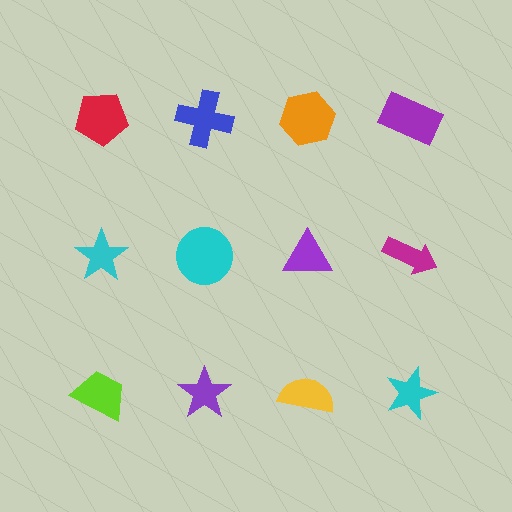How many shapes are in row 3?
4 shapes.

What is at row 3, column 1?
A lime trapezoid.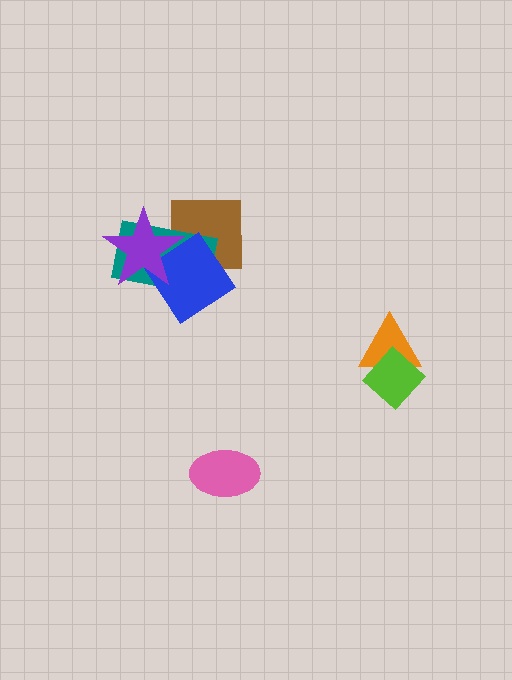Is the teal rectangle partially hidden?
Yes, it is partially covered by another shape.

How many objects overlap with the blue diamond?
3 objects overlap with the blue diamond.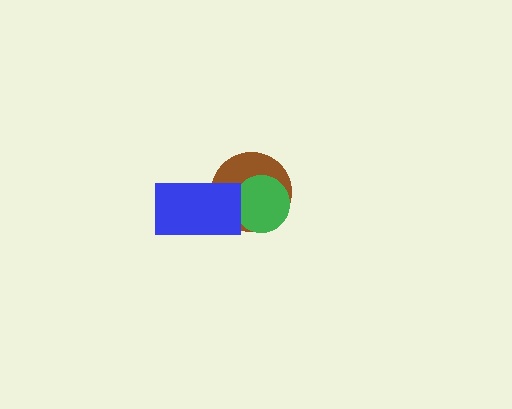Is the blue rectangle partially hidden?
No, no other shape covers it.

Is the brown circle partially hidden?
Yes, it is partially covered by another shape.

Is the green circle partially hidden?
Yes, it is partially covered by another shape.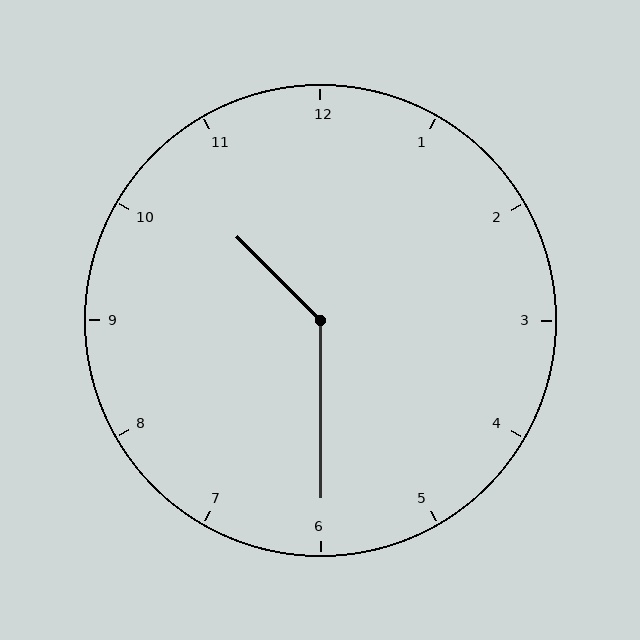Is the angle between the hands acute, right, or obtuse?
It is obtuse.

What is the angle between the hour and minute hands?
Approximately 135 degrees.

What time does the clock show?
10:30.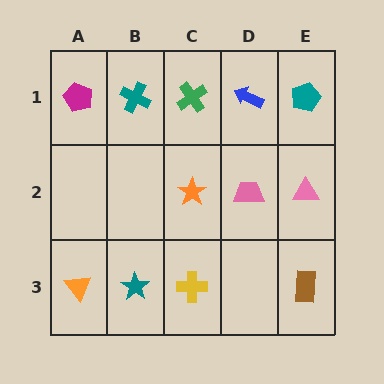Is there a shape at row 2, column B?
No, that cell is empty.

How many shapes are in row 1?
5 shapes.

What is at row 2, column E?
A pink triangle.